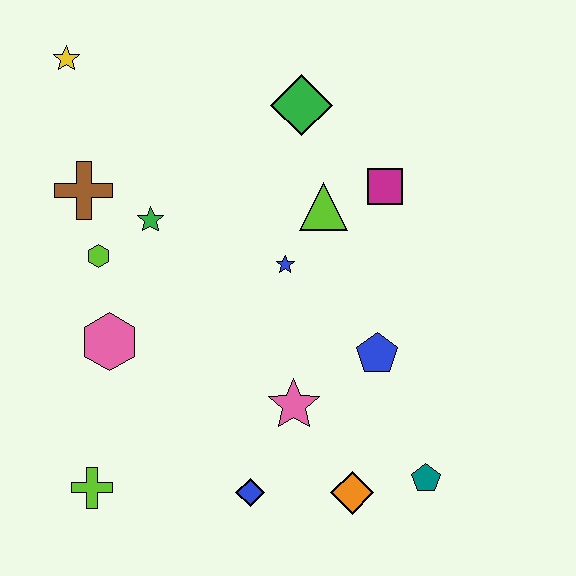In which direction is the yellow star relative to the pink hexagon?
The yellow star is above the pink hexagon.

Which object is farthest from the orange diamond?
The yellow star is farthest from the orange diamond.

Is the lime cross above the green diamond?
No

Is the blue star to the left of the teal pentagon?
Yes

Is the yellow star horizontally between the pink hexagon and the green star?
No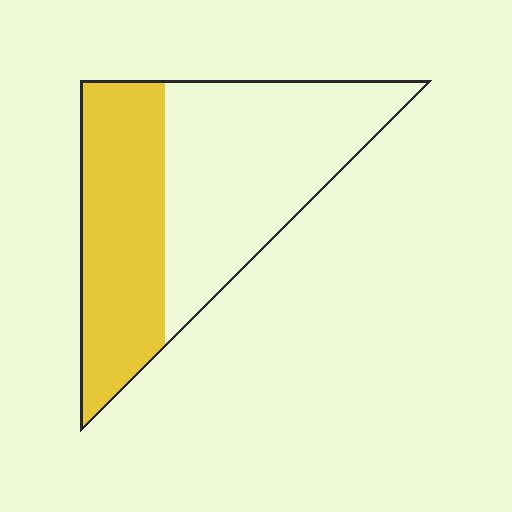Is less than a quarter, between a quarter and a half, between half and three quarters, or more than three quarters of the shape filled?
Between a quarter and a half.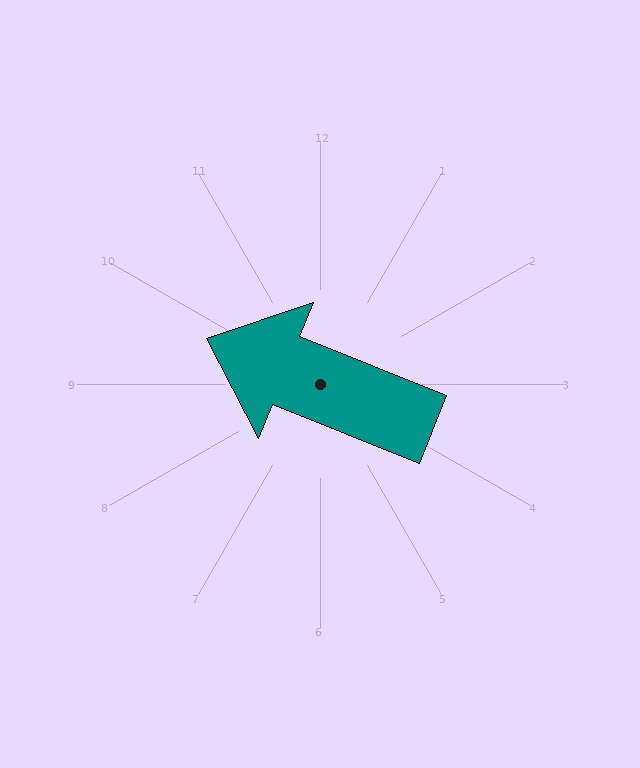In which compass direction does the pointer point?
West.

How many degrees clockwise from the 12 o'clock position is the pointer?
Approximately 292 degrees.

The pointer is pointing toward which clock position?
Roughly 10 o'clock.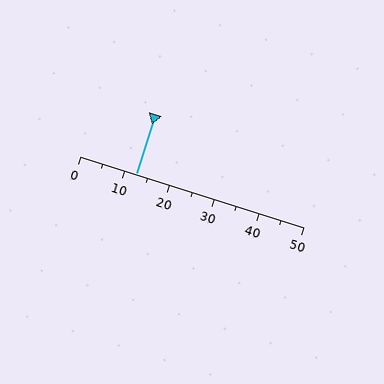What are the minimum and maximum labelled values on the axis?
The axis runs from 0 to 50.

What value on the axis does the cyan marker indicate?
The marker indicates approximately 12.5.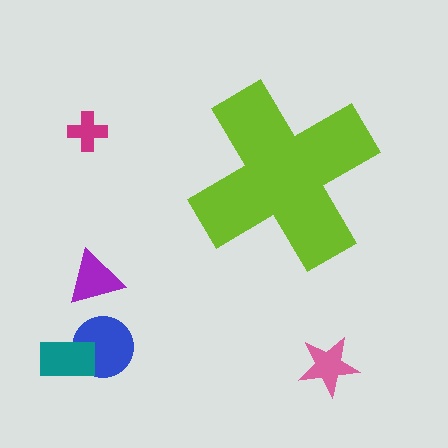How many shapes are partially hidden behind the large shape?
0 shapes are partially hidden.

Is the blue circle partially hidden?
No, the blue circle is fully visible.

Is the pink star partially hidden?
No, the pink star is fully visible.